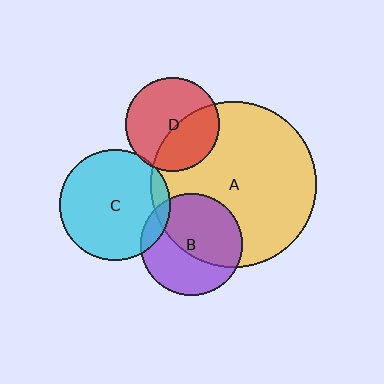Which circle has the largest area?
Circle A (yellow).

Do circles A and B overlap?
Yes.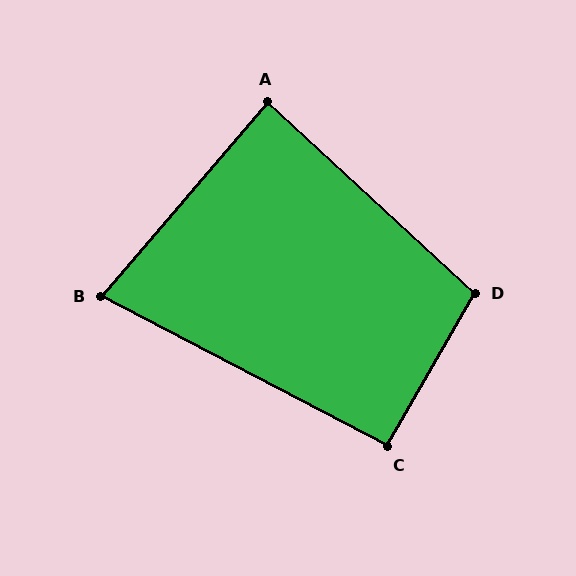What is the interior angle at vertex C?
Approximately 92 degrees (approximately right).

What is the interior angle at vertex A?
Approximately 88 degrees (approximately right).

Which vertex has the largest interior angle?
D, at approximately 103 degrees.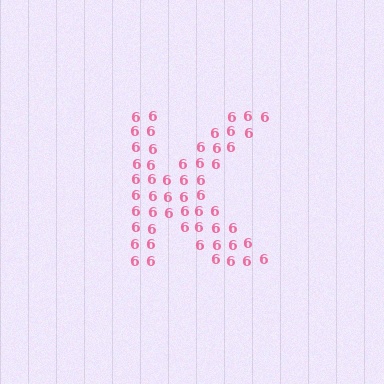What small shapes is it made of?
It is made of small digit 6's.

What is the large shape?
The large shape is the letter K.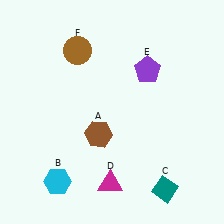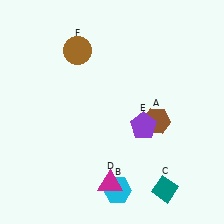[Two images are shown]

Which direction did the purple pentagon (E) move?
The purple pentagon (E) moved down.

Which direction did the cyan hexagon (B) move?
The cyan hexagon (B) moved right.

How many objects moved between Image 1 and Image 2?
3 objects moved between the two images.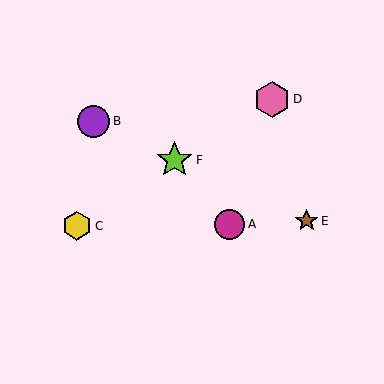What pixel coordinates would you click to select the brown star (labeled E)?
Click at (307, 221) to select the brown star E.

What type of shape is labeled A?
Shape A is a magenta circle.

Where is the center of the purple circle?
The center of the purple circle is at (94, 121).